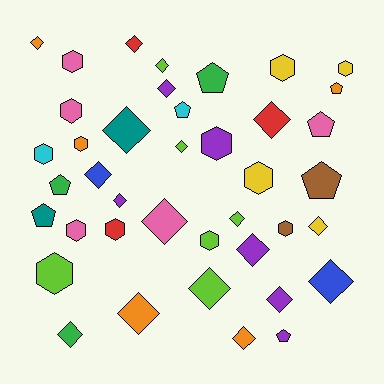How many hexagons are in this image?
There are 13 hexagons.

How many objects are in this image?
There are 40 objects.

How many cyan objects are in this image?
There are 2 cyan objects.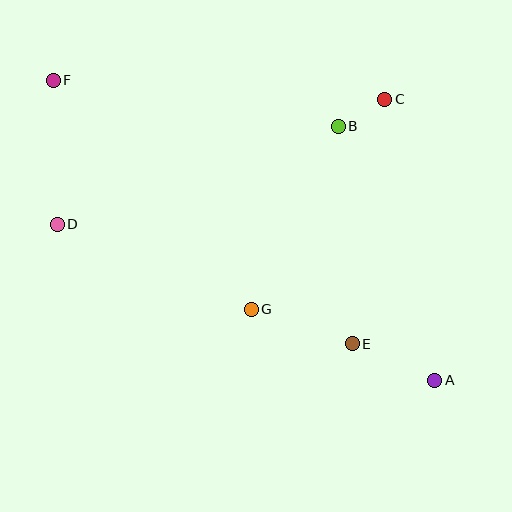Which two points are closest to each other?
Points B and C are closest to each other.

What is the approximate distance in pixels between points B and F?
The distance between B and F is approximately 289 pixels.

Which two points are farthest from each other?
Points A and F are farthest from each other.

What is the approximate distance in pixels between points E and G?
The distance between E and G is approximately 107 pixels.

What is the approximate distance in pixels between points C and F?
The distance between C and F is approximately 332 pixels.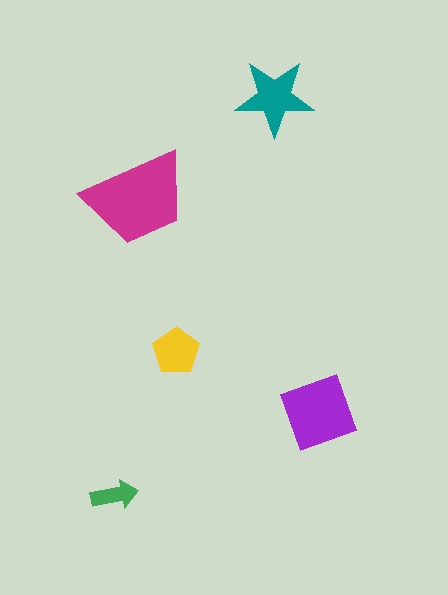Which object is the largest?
The magenta trapezoid.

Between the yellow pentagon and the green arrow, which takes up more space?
The yellow pentagon.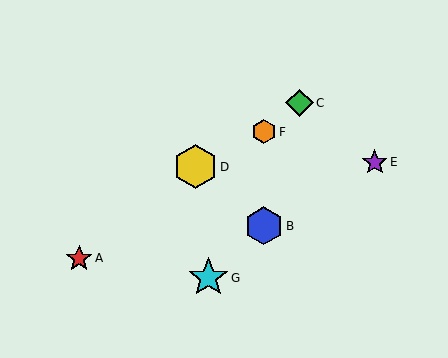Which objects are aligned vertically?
Objects B, F are aligned vertically.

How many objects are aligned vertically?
2 objects (B, F) are aligned vertically.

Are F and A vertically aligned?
No, F is at x≈264 and A is at x≈79.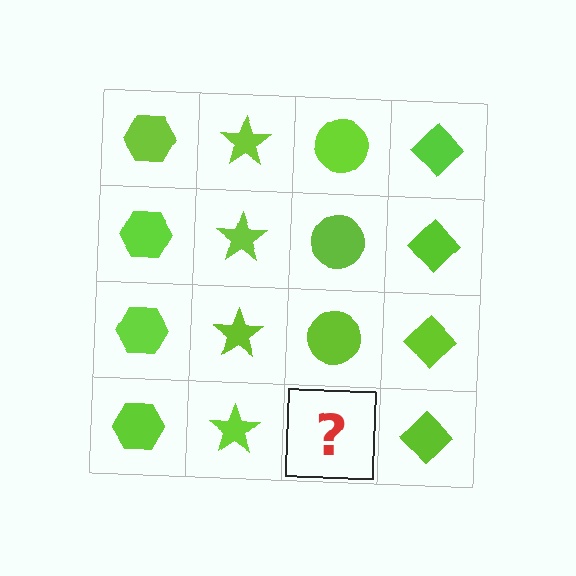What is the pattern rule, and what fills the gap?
The rule is that each column has a consistent shape. The gap should be filled with a lime circle.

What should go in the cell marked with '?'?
The missing cell should contain a lime circle.